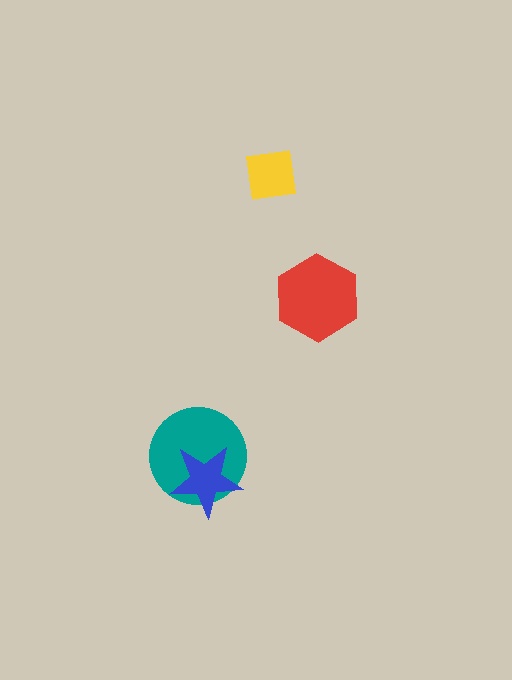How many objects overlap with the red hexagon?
0 objects overlap with the red hexagon.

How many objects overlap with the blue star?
1 object overlaps with the blue star.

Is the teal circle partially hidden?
Yes, it is partially covered by another shape.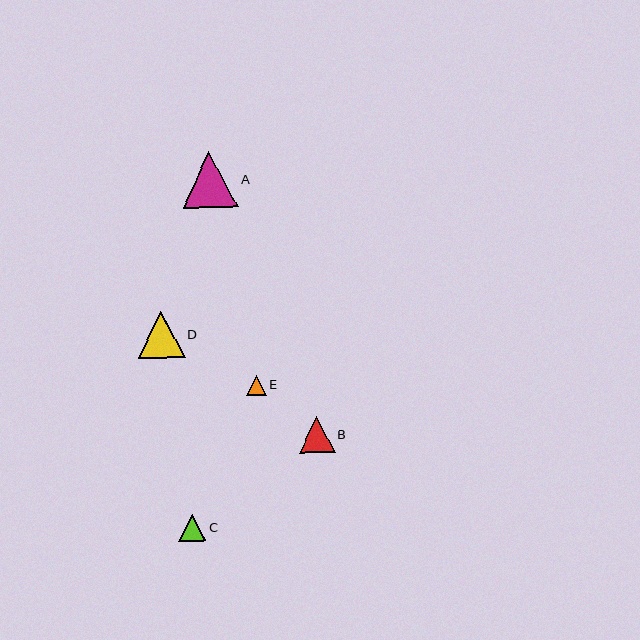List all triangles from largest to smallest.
From largest to smallest: A, D, B, C, E.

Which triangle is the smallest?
Triangle E is the smallest with a size of approximately 20 pixels.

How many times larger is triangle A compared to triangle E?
Triangle A is approximately 2.7 times the size of triangle E.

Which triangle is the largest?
Triangle A is the largest with a size of approximately 56 pixels.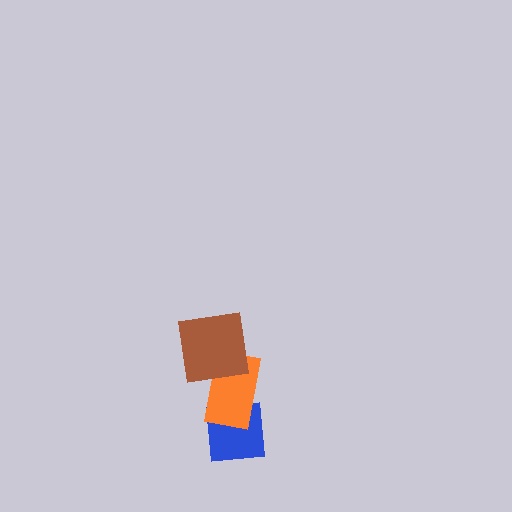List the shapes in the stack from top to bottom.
From top to bottom: the brown square, the orange rectangle, the blue square.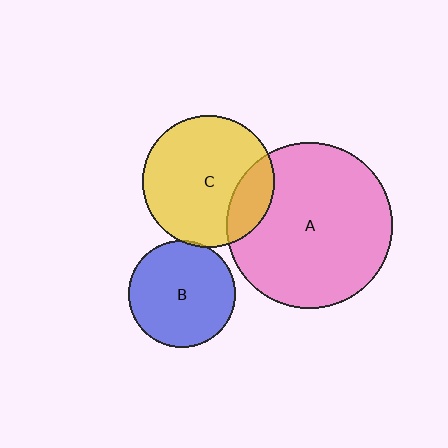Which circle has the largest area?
Circle A (pink).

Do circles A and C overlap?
Yes.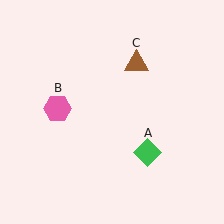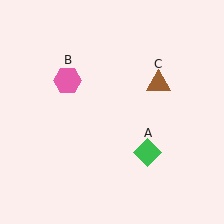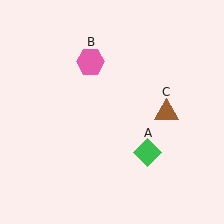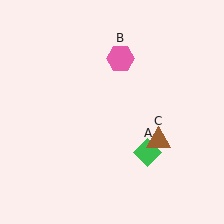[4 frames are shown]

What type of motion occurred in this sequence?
The pink hexagon (object B), brown triangle (object C) rotated clockwise around the center of the scene.